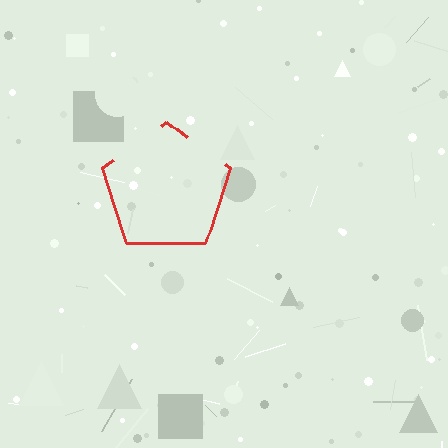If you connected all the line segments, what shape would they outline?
They would outline a pentagon.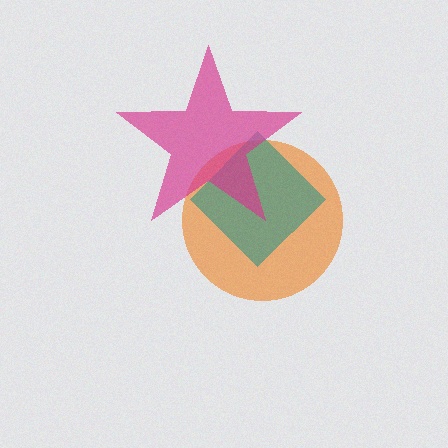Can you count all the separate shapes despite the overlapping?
Yes, there are 3 separate shapes.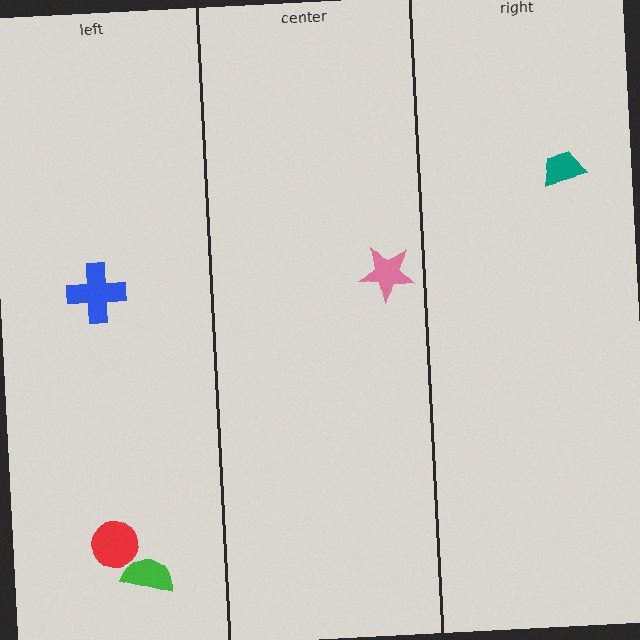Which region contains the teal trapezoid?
The right region.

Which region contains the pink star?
The center region.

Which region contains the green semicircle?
The left region.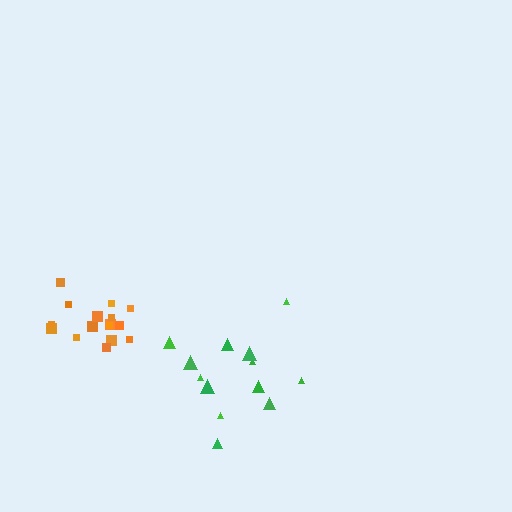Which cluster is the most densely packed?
Orange.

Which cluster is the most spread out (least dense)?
Green.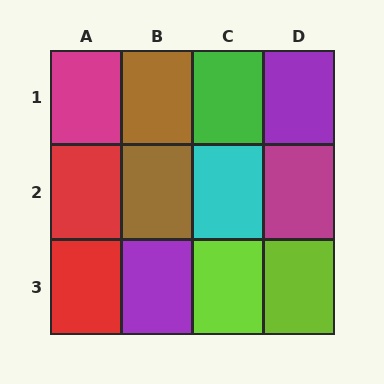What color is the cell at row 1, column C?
Green.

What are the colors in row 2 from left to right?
Red, brown, cyan, magenta.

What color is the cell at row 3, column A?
Red.